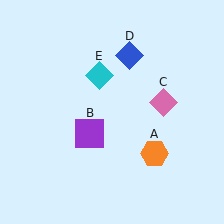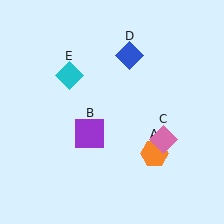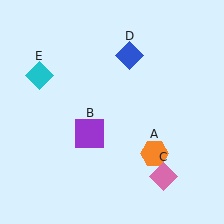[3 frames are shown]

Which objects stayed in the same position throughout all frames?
Orange hexagon (object A) and purple square (object B) and blue diamond (object D) remained stationary.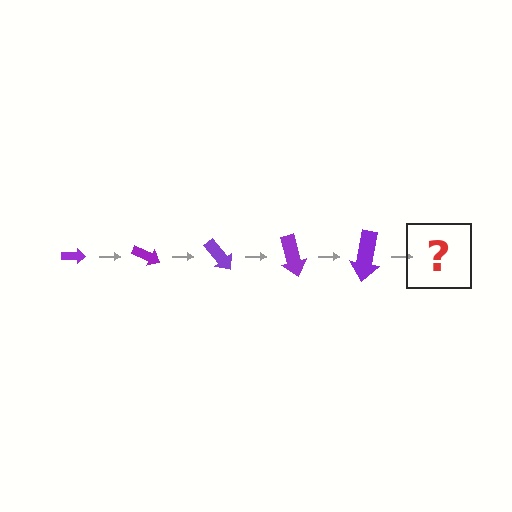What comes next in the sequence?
The next element should be an arrow, larger than the previous one and rotated 125 degrees from the start.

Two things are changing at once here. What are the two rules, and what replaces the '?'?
The two rules are that the arrow grows larger each step and it rotates 25 degrees each step. The '?' should be an arrow, larger than the previous one and rotated 125 degrees from the start.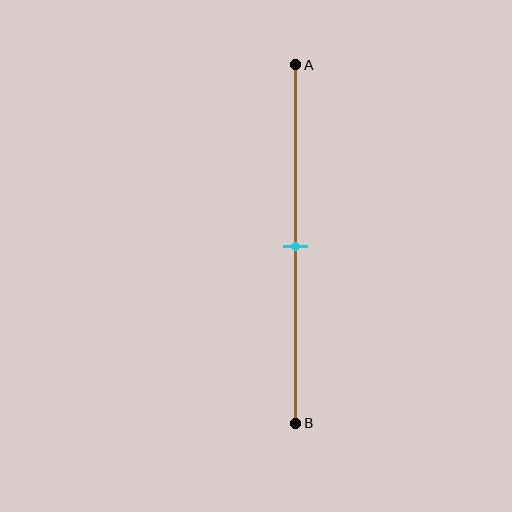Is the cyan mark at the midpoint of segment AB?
Yes, the mark is approximately at the midpoint.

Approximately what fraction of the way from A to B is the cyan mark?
The cyan mark is approximately 50% of the way from A to B.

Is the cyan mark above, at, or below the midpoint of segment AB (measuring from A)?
The cyan mark is approximately at the midpoint of segment AB.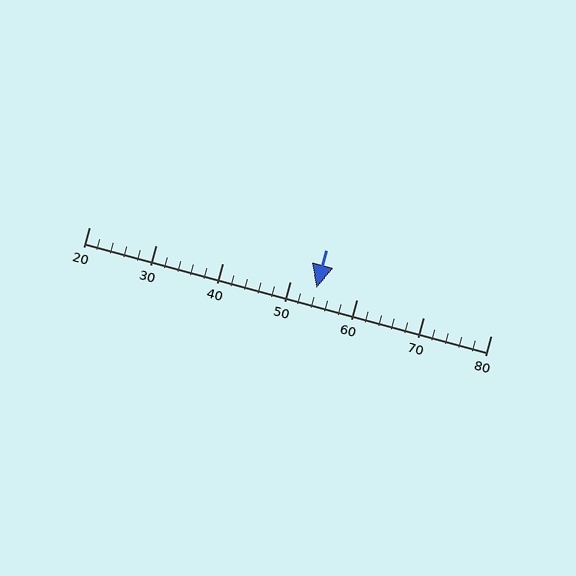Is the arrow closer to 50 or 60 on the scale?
The arrow is closer to 50.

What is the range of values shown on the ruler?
The ruler shows values from 20 to 80.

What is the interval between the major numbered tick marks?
The major tick marks are spaced 10 units apart.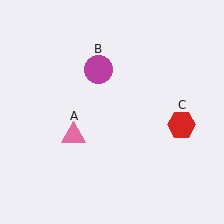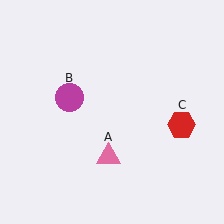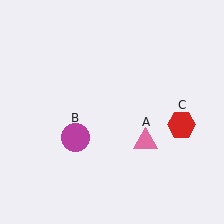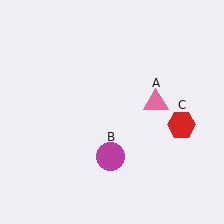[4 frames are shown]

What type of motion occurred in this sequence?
The pink triangle (object A), magenta circle (object B) rotated counterclockwise around the center of the scene.